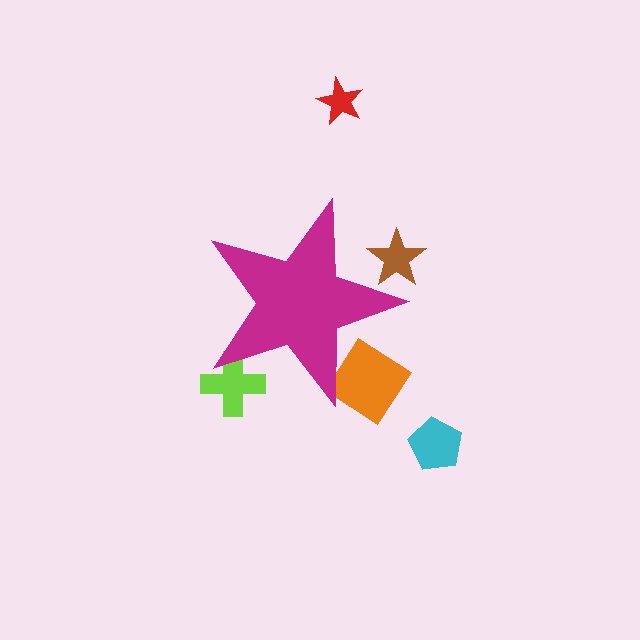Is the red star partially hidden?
No, the red star is fully visible.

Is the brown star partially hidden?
Yes, the brown star is partially hidden behind the magenta star.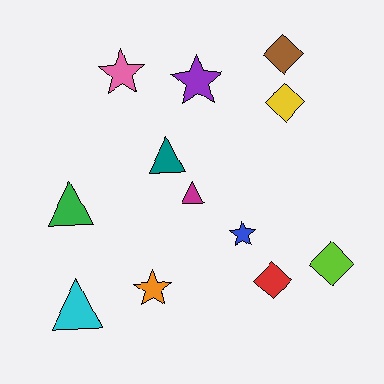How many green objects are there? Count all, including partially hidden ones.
There is 1 green object.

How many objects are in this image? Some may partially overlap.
There are 12 objects.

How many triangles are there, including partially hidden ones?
There are 4 triangles.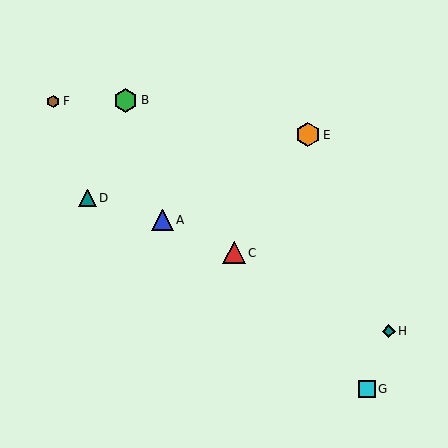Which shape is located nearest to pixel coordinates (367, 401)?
The cyan square (labeled G) at (367, 389) is nearest to that location.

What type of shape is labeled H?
Shape H is a teal diamond.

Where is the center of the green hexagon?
The center of the green hexagon is at (125, 100).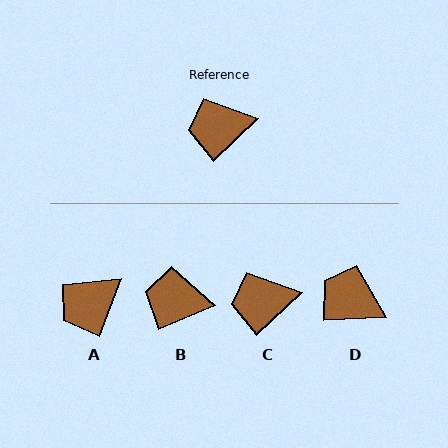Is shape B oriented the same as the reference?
No, it is off by about 21 degrees.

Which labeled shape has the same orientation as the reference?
C.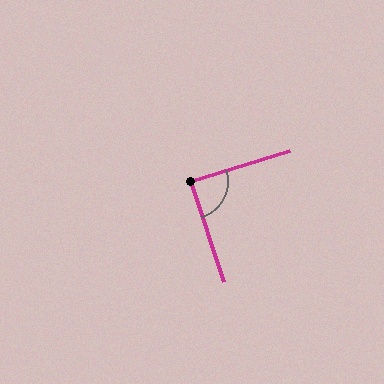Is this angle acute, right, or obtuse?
It is approximately a right angle.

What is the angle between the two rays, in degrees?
Approximately 89 degrees.